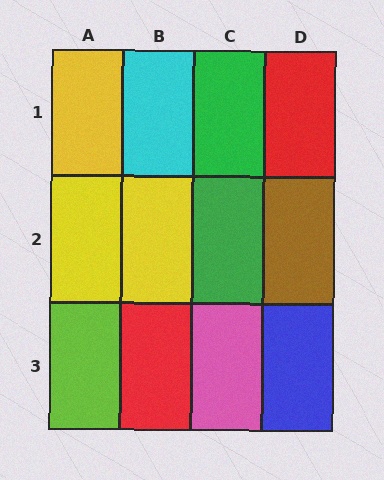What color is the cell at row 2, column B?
Yellow.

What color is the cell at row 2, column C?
Green.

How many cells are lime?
1 cell is lime.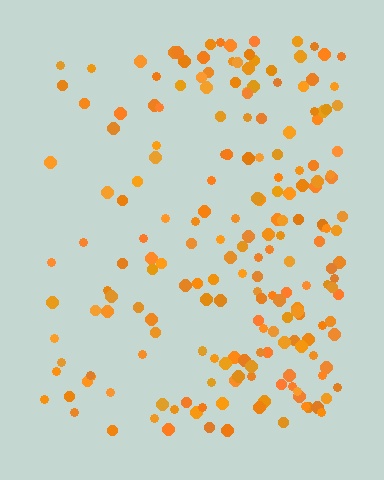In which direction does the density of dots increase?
From left to right, with the right side densest.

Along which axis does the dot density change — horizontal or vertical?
Horizontal.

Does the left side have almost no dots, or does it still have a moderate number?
Still a moderate number, just noticeably fewer than the right.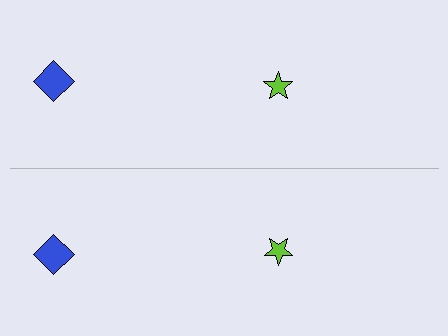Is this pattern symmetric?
Yes, this pattern has bilateral (reflection) symmetry.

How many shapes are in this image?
There are 4 shapes in this image.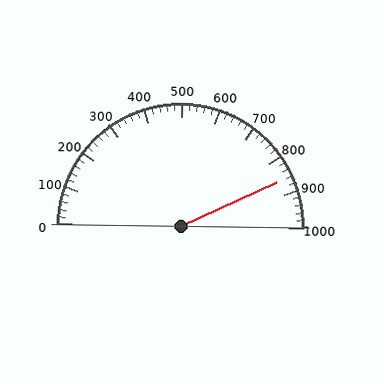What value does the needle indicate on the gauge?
The needle indicates approximately 860.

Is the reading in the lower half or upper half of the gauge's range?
The reading is in the upper half of the range (0 to 1000).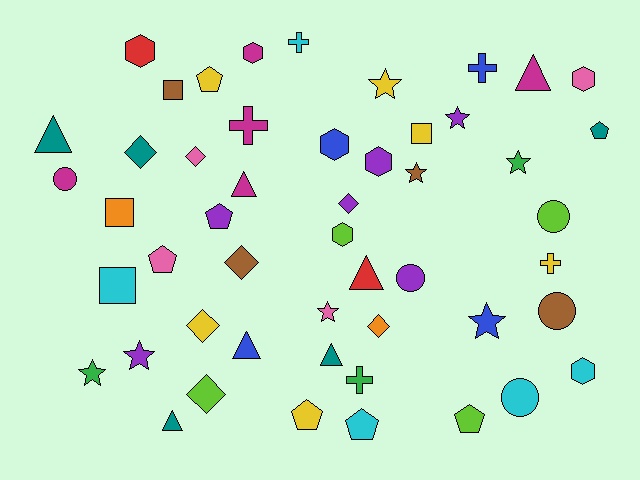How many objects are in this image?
There are 50 objects.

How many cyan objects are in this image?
There are 5 cyan objects.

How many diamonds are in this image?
There are 7 diamonds.